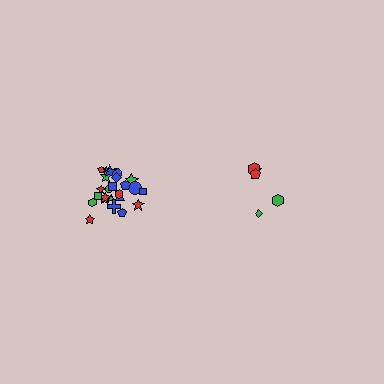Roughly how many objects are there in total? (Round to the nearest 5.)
Roughly 30 objects in total.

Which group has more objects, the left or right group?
The left group.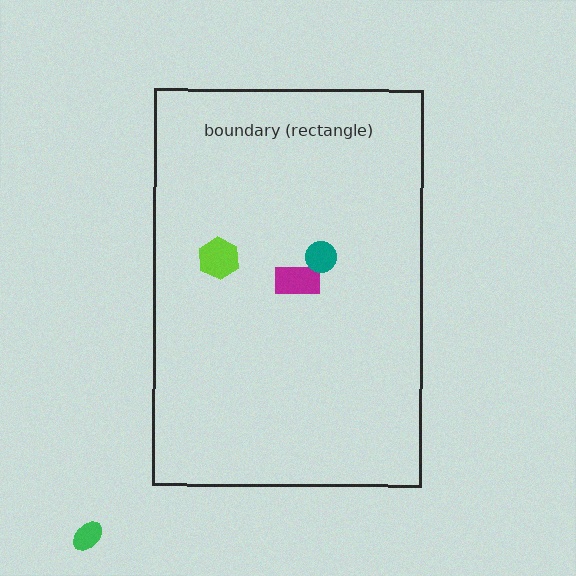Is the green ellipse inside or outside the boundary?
Outside.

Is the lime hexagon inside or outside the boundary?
Inside.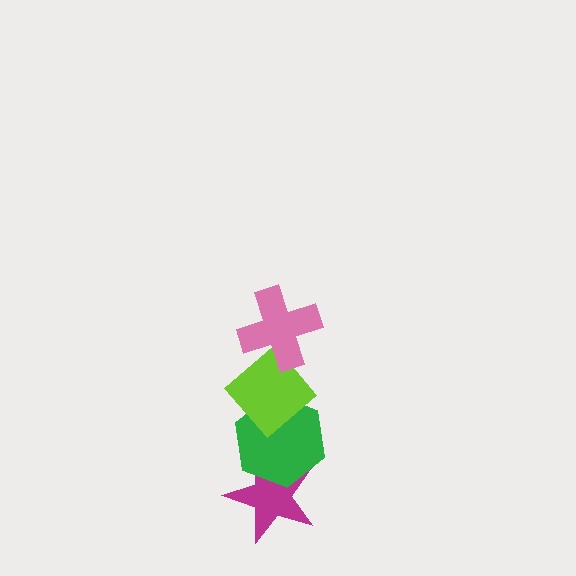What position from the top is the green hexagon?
The green hexagon is 3rd from the top.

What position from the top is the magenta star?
The magenta star is 4th from the top.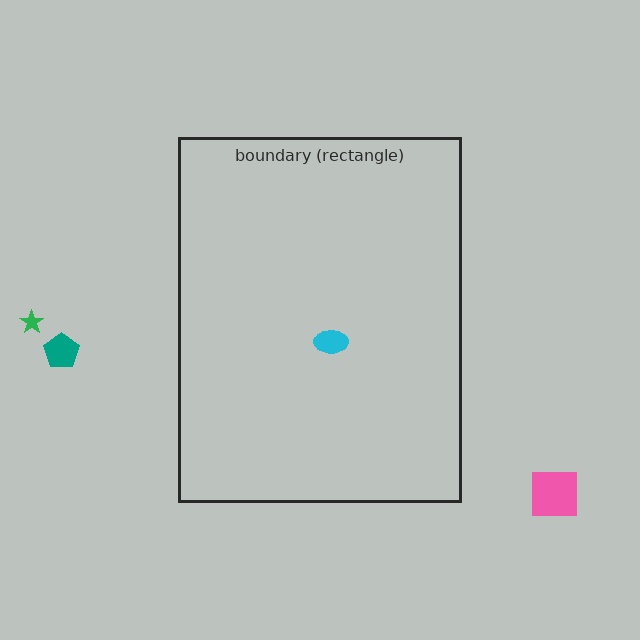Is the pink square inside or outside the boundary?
Outside.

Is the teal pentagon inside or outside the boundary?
Outside.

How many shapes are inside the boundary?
1 inside, 3 outside.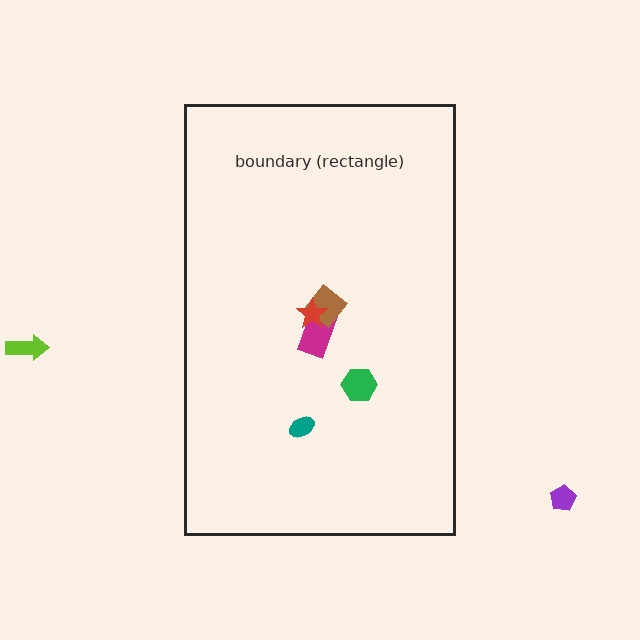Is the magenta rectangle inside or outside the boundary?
Inside.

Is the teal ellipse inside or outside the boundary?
Inside.